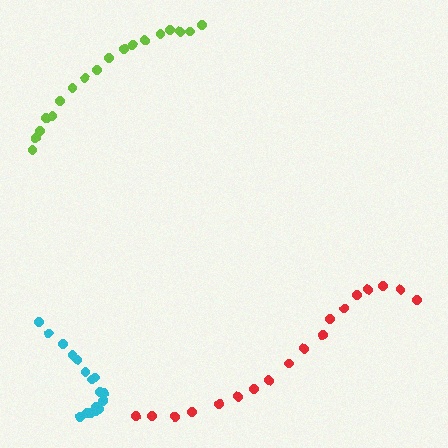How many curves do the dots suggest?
There are 3 distinct paths.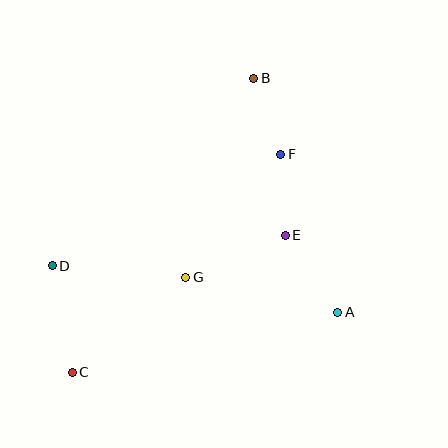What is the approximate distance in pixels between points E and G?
The distance between E and G is approximately 108 pixels.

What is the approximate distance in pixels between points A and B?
The distance between A and B is approximately 248 pixels.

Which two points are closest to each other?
Points B and F are closest to each other.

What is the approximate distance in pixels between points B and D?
The distance between B and D is approximately 275 pixels.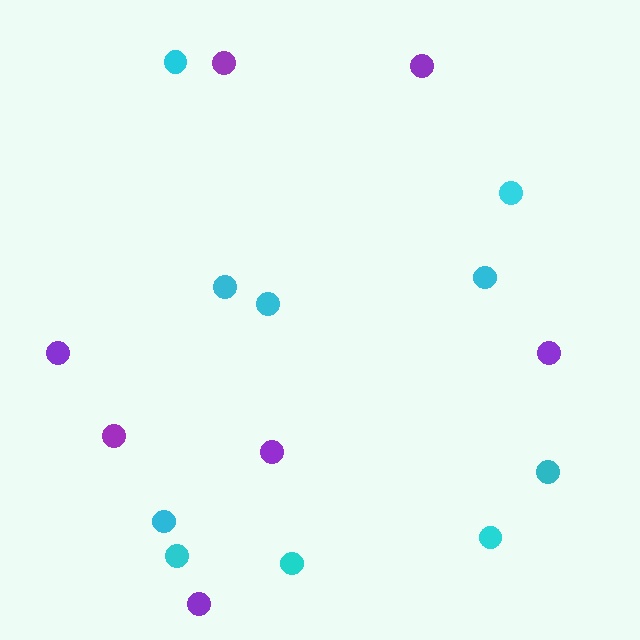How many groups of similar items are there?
There are 2 groups: one group of cyan circles (10) and one group of purple circles (7).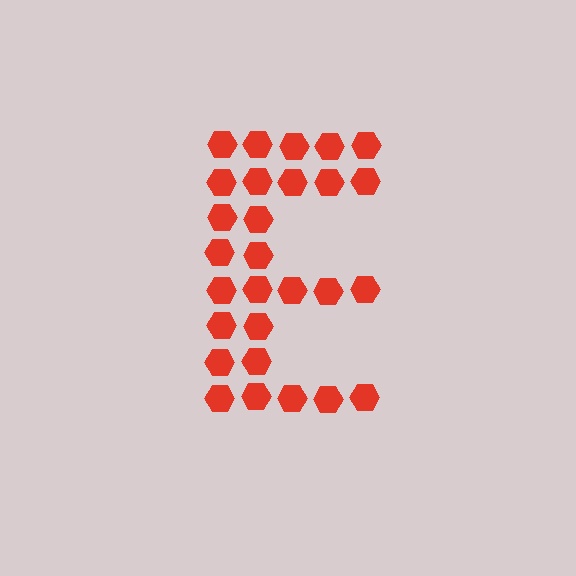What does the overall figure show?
The overall figure shows the letter E.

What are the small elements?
The small elements are hexagons.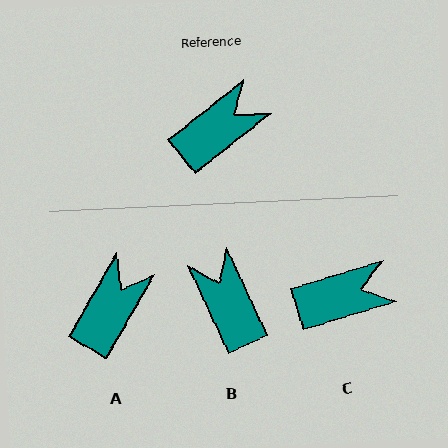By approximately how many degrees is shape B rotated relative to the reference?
Approximately 76 degrees counter-clockwise.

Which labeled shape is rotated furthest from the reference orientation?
B, about 76 degrees away.